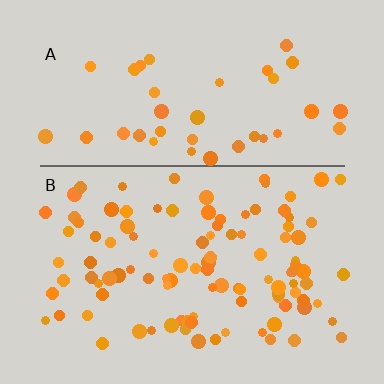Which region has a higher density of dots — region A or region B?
B (the bottom).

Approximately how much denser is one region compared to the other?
Approximately 2.5× — region B over region A.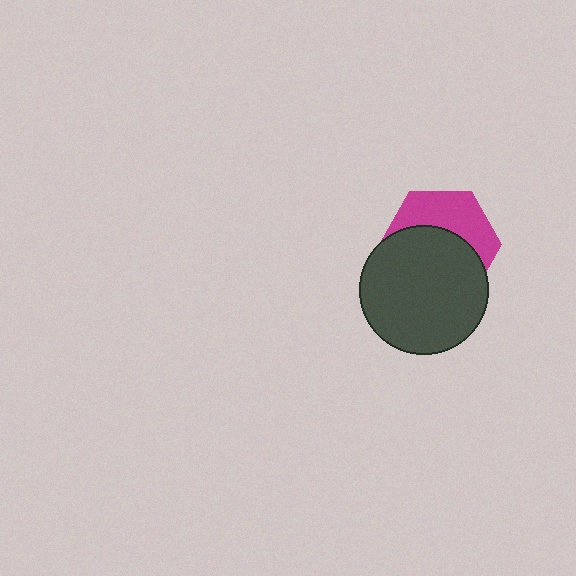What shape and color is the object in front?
The object in front is a dark gray circle.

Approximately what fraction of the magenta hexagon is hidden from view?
Roughly 59% of the magenta hexagon is hidden behind the dark gray circle.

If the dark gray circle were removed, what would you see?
You would see the complete magenta hexagon.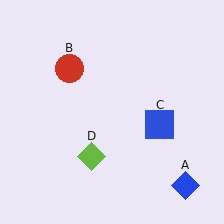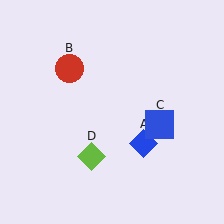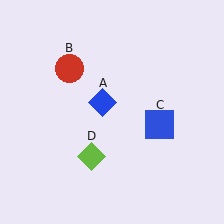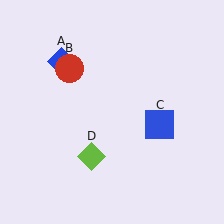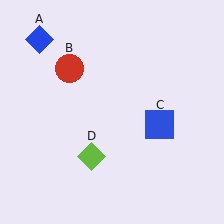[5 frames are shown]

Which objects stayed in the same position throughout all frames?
Red circle (object B) and blue square (object C) and lime diamond (object D) remained stationary.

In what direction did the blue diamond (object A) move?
The blue diamond (object A) moved up and to the left.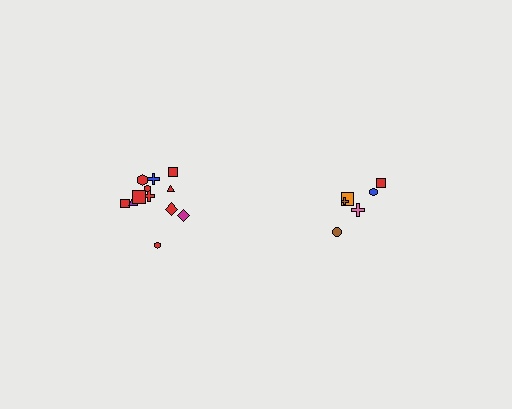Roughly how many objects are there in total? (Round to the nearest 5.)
Roughly 20 objects in total.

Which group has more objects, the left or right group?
The left group.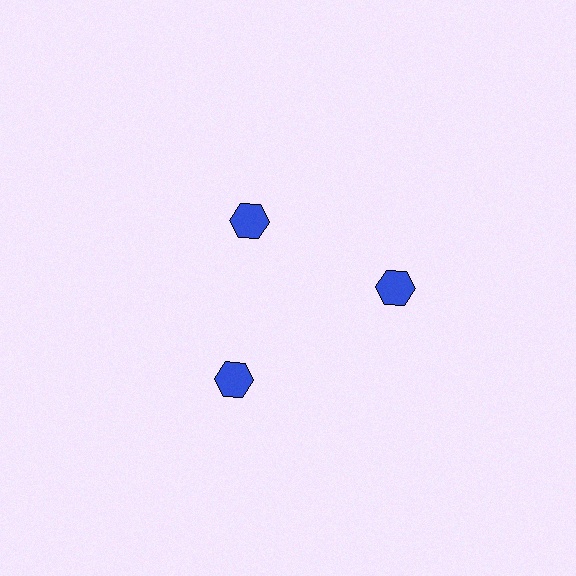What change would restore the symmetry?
The symmetry would be restored by moving it outward, back onto the ring so that all 3 hexagons sit at equal angles and equal distance from the center.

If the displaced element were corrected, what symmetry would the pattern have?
It would have 3-fold rotational symmetry — the pattern would map onto itself every 120 degrees.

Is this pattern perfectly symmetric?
No. The 3 blue hexagons are arranged in a ring, but one element near the 11 o'clock position is pulled inward toward the center, breaking the 3-fold rotational symmetry.